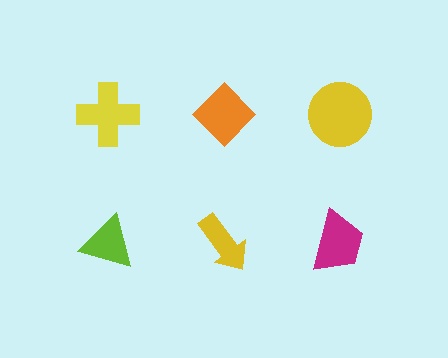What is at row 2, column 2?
A yellow arrow.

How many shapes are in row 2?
3 shapes.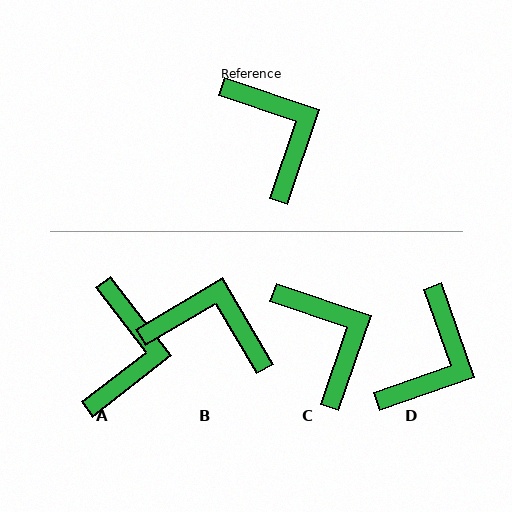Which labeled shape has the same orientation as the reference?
C.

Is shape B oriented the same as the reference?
No, it is off by about 49 degrees.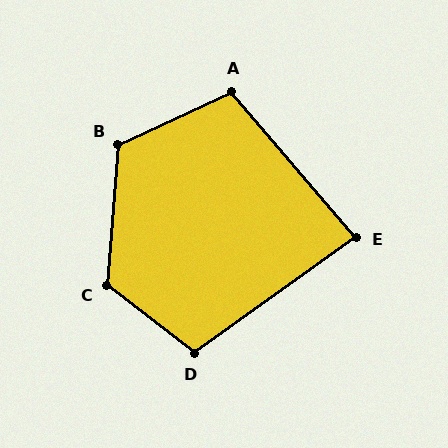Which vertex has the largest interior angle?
C, at approximately 123 degrees.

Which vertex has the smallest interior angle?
E, at approximately 85 degrees.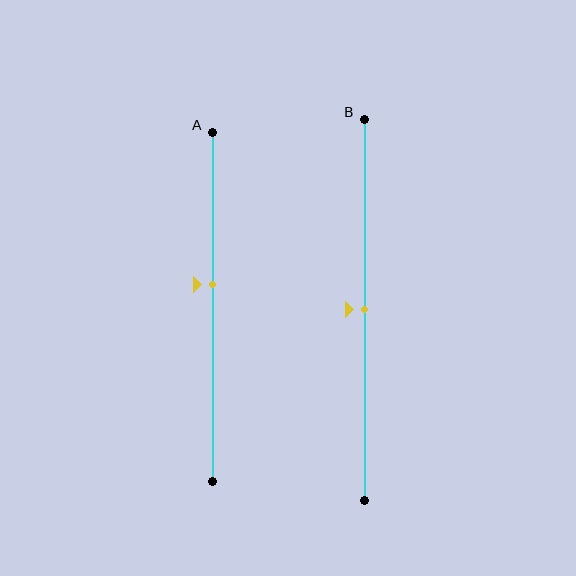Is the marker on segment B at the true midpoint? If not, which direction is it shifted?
Yes, the marker on segment B is at the true midpoint.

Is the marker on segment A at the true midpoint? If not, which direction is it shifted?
No, the marker on segment A is shifted upward by about 6% of the segment length.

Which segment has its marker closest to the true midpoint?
Segment B has its marker closest to the true midpoint.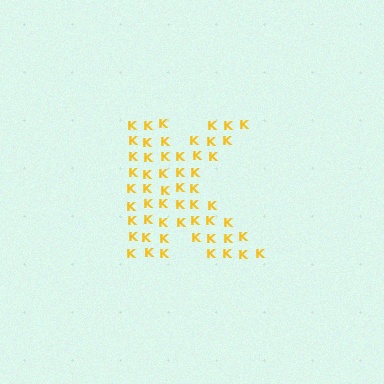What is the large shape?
The large shape is the letter K.